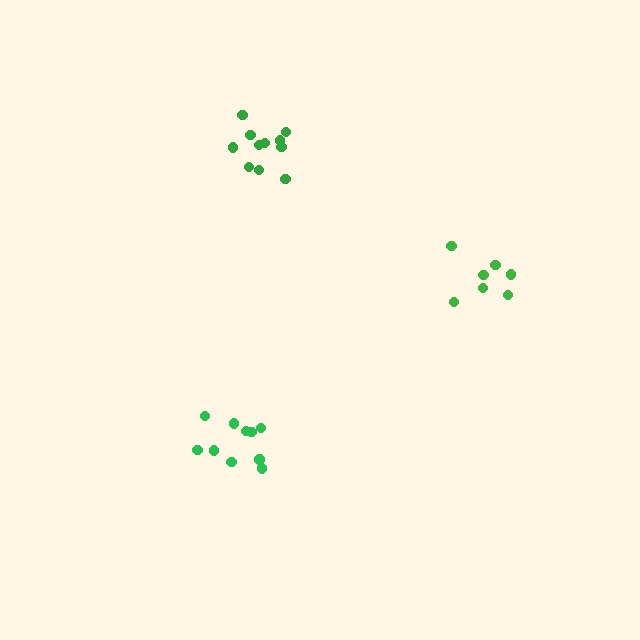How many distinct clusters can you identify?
There are 3 distinct clusters.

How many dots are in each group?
Group 1: 10 dots, Group 2: 7 dots, Group 3: 11 dots (28 total).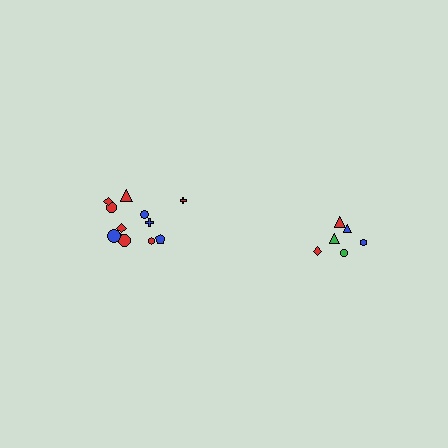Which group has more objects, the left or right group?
The left group.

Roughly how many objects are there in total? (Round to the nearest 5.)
Roughly 20 objects in total.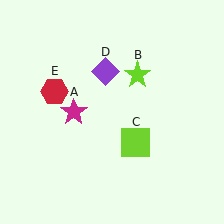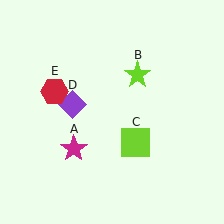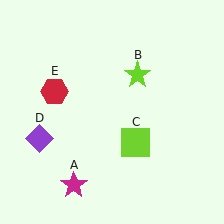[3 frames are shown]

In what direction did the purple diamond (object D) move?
The purple diamond (object D) moved down and to the left.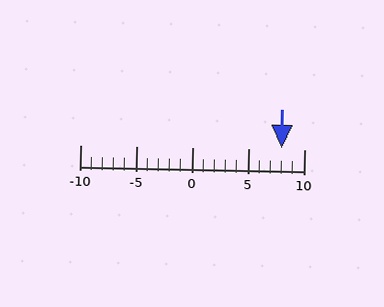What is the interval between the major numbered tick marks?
The major tick marks are spaced 5 units apart.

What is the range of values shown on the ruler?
The ruler shows values from -10 to 10.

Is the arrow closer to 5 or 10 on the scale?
The arrow is closer to 10.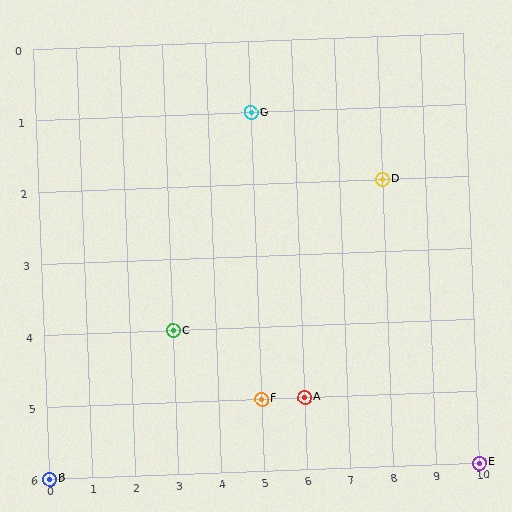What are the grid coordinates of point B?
Point B is at grid coordinates (0, 6).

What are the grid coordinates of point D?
Point D is at grid coordinates (8, 2).